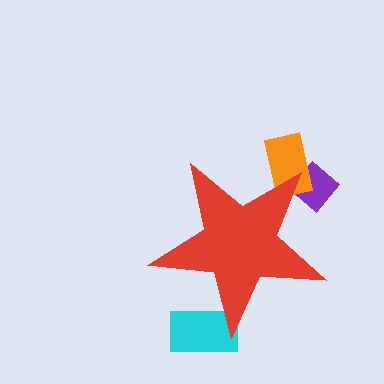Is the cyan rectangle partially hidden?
Yes, the cyan rectangle is partially hidden behind the red star.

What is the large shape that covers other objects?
A red star.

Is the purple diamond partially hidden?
Yes, the purple diamond is partially hidden behind the red star.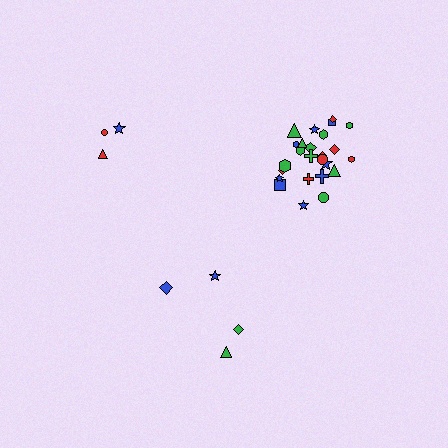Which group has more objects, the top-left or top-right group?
The top-right group.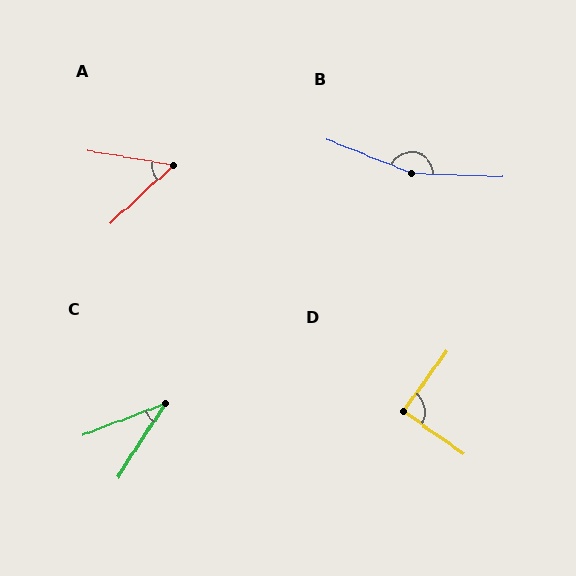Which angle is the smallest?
C, at approximately 36 degrees.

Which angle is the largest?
B, at approximately 160 degrees.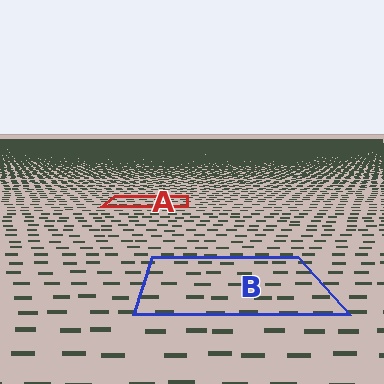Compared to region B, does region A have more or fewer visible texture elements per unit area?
Region A has more texture elements per unit area — they are packed more densely because it is farther away.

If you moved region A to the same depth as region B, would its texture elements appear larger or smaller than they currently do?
They would appear larger. At a closer depth, the same texture elements are projected at a bigger on-screen size.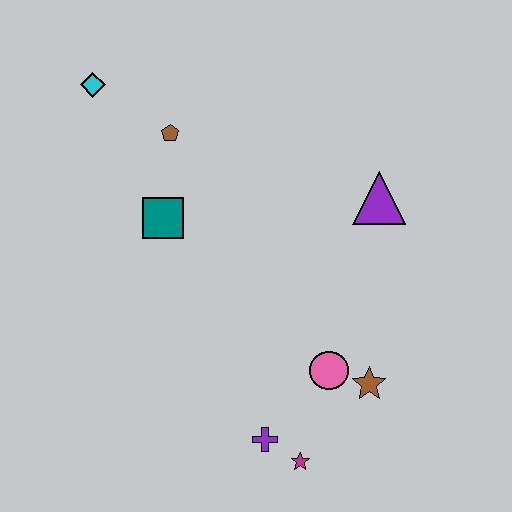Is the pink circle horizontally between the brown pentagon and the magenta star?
No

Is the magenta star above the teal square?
No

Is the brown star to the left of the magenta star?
No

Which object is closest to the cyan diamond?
The brown pentagon is closest to the cyan diamond.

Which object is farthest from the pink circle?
The cyan diamond is farthest from the pink circle.